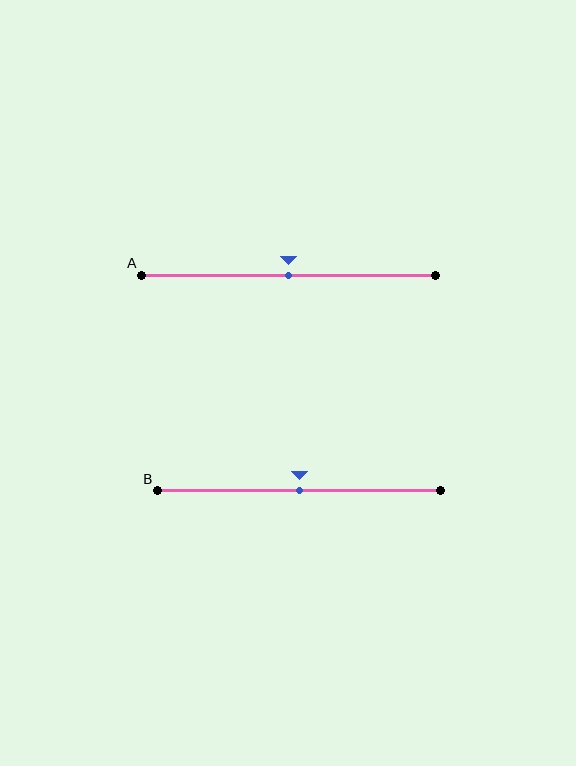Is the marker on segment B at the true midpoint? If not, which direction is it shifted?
Yes, the marker on segment B is at the true midpoint.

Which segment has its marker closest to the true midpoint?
Segment A has its marker closest to the true midpoint.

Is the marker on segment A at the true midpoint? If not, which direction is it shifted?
Yes, the marker on segment A is at the true midpoint.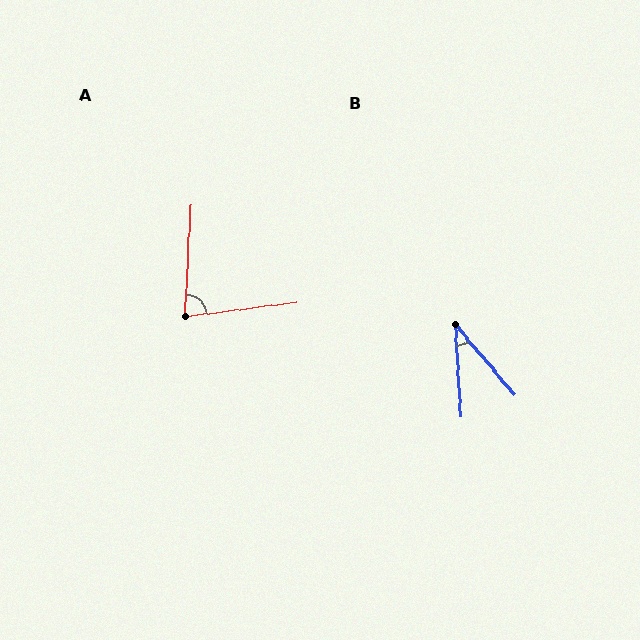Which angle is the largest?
A, at approximately 80 degrees.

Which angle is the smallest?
B, at approximately 36 degrees.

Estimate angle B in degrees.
Approximately 36 degrees.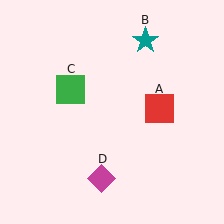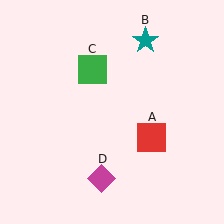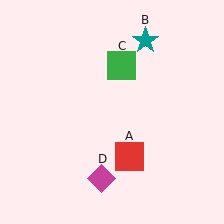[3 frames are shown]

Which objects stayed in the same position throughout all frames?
Teal star (object B) and magenta diamond (object D) remained stationary.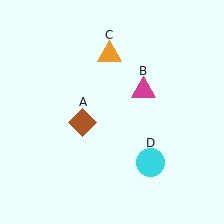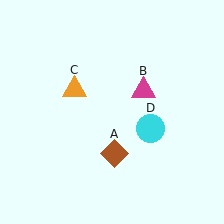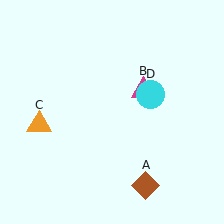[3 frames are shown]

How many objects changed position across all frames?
3 objects changed position: brown diamond (object A), orange triangle (object C), cyan circle (object D).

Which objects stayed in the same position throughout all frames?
Magenta triangle (object B) remained stationary.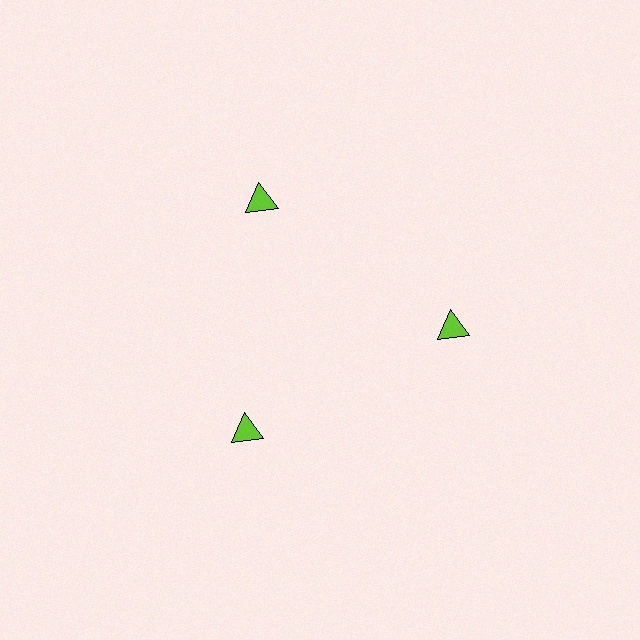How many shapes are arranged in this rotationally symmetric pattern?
There are 3 shapes, arranged in 3 groups of 1.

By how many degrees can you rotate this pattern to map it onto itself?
The pattern maps onto itself every 120 degrees of rotation.